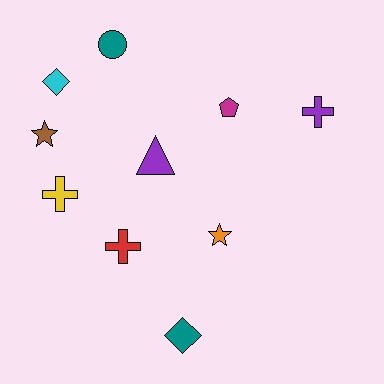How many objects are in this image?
There are 10 objects.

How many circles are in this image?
There is 1 circle.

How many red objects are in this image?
There is 1 red object.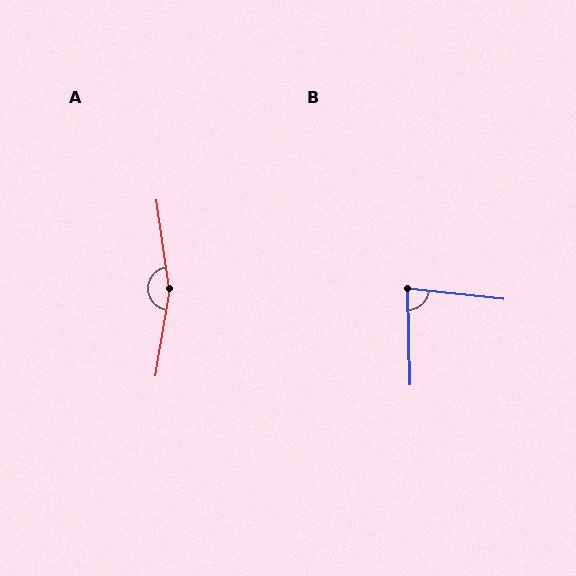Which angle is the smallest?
B, at approximately 83 degrees.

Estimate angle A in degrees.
Approximately 163 degrees.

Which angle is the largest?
A, at approximately 163 degrees.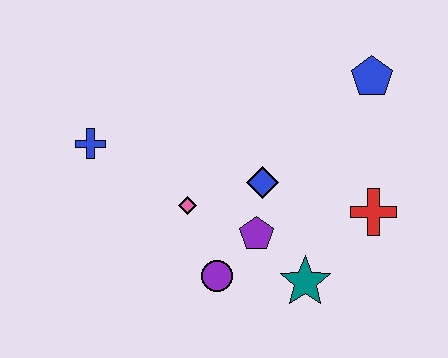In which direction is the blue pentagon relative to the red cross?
The blue pentagon is above the red cross.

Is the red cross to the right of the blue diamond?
Yes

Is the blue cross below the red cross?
No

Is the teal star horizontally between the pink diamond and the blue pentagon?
Yes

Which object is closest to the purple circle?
The purple pentagon is closest to the purple circle.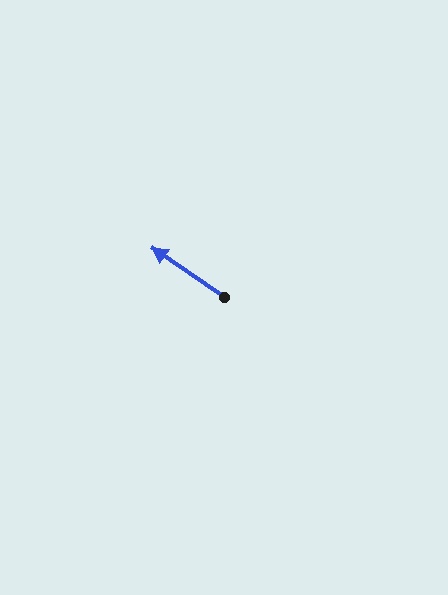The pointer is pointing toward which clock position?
Roughly 10 o'clock.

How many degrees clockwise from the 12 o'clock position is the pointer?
Approximately 305 degrees.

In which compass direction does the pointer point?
Northwest.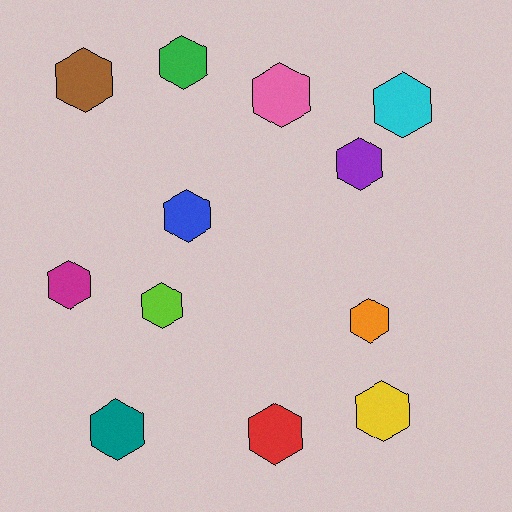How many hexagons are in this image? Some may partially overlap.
There are 12 hexagons.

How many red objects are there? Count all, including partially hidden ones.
There is 1 red object.